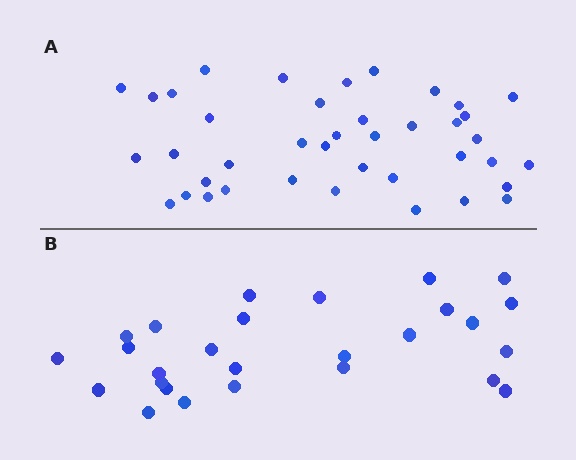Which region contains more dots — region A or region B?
Region A (the top region) has more dots.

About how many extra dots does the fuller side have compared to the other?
Region A has approximately 15 more dots than region B.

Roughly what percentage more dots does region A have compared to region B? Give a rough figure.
About 50% more.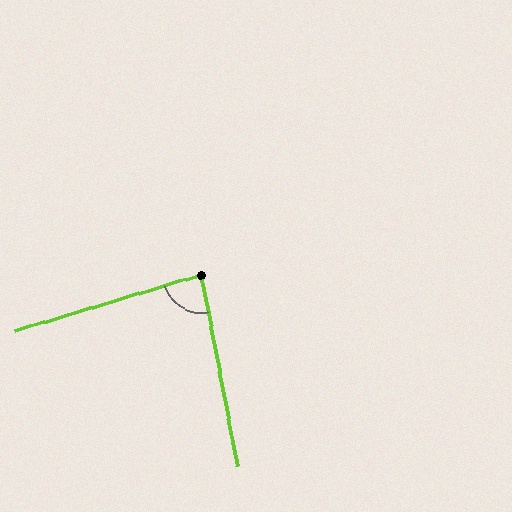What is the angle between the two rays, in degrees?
Approximately 84 degrees.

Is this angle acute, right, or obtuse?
It is acute.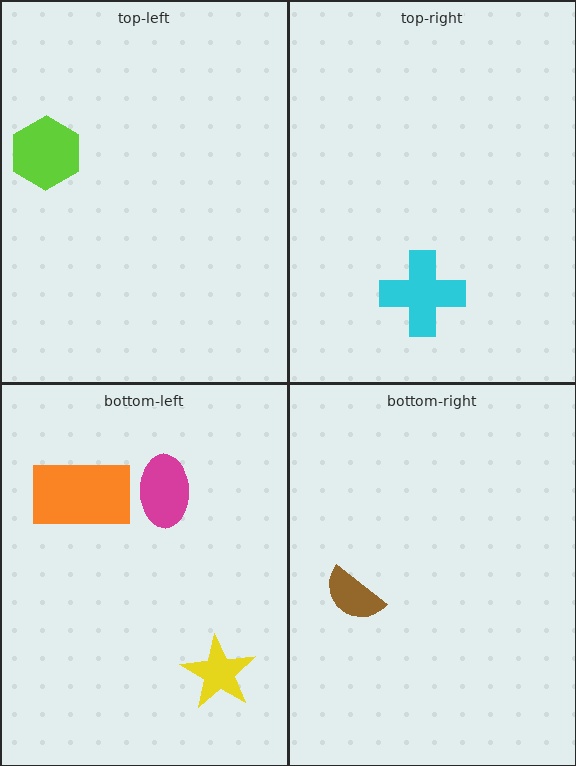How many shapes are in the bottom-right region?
1.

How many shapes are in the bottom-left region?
3.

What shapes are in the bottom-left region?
The magenta ellipse, the orange rectangle, the yellow star.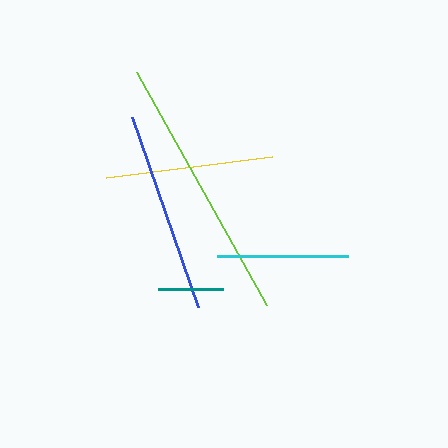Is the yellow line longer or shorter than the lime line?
The lime line is longer than the yellow line.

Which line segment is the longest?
The lime line is the longest at approximately 266 pixels.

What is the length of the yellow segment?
The yellow segment is approximately 167 pixels long.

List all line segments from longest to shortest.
From longest to shortest: lime, blue, yellow, cyan, teal.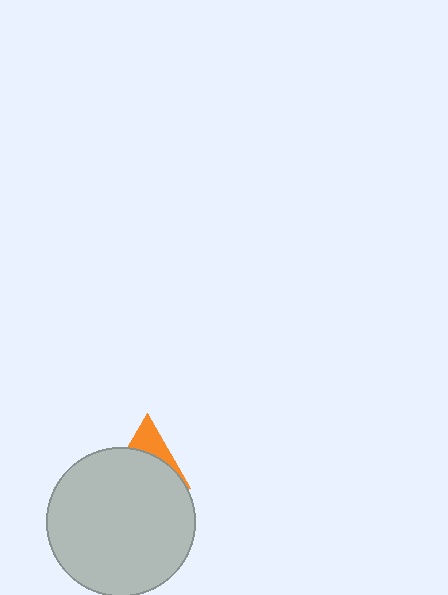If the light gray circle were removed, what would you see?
You would see the complete orange triangle.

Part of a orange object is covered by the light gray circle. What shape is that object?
It is a triangle.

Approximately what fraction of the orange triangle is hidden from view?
Roughly 68% of the orange triangle is hidden behind the light gray circle.